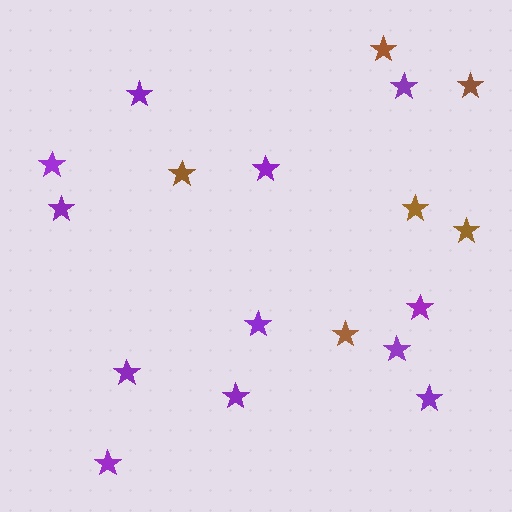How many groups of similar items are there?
There are 2 groups: one group of purple stars (12) and one group of brown stars (6).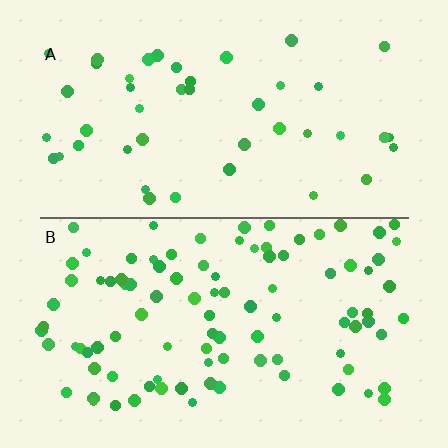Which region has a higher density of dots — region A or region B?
B (the bottom).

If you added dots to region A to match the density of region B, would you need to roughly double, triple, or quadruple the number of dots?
Approximately double.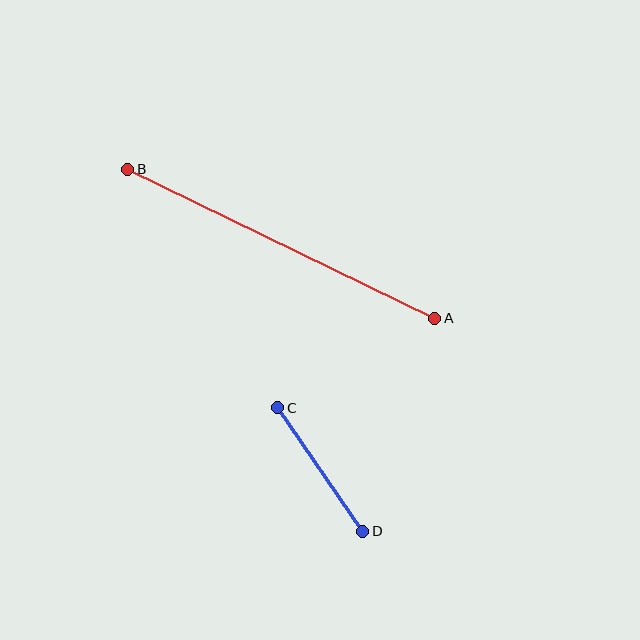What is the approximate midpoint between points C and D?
The midpoint is at approximately (320, 469) pixels.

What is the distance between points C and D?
The distance is approximately 150 pixels.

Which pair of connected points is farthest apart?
Points A and B are farthest apart.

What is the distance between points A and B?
The distance is approximately 341 pixels.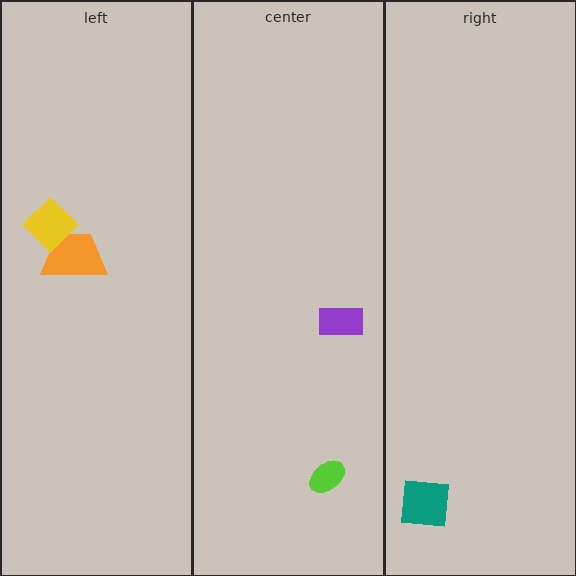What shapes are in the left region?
The orange trapezoid, the yellow diamond.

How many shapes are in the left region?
2.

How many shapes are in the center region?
2.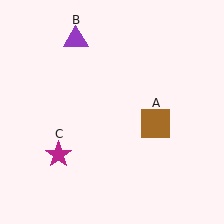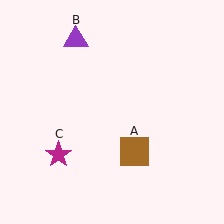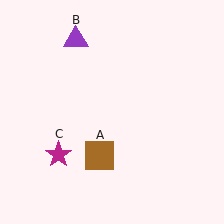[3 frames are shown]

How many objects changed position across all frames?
1 object changed position: brown square (object A).